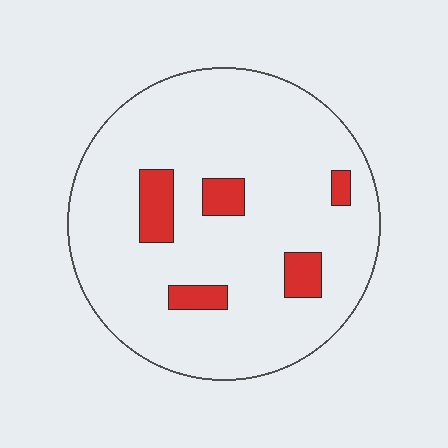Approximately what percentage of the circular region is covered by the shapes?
Approximately 10%.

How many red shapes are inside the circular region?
5.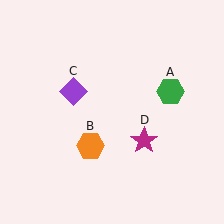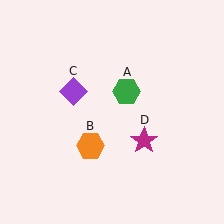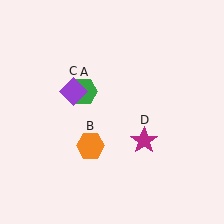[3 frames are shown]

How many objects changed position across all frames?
1 object changed position: green hexagon (object A).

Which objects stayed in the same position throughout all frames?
Orange hexagon (object B) and purple diamond (object C) and magenta star (object D) remained stationary.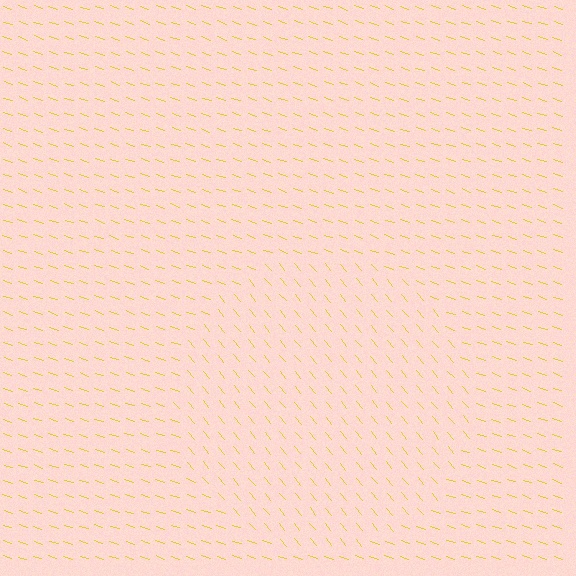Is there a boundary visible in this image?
Yes, there is a texture boundary formed by a change in line orientation.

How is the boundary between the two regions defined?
The boundary is defined purely by a change in line orientation (approximately 31 degrees difference). All lines are the same color and thickness.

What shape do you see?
I see a circle.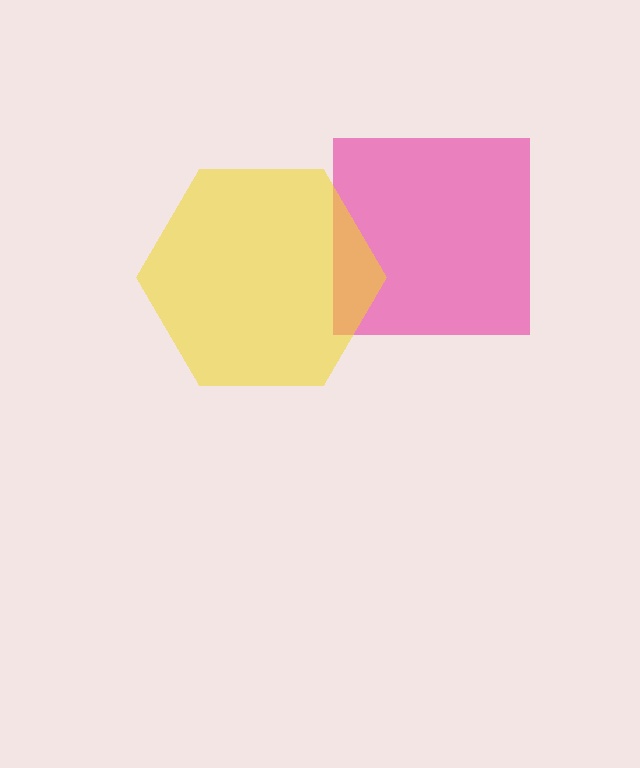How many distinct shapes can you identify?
There are 2 distinct shapes: a pink square, a yellow hexagon.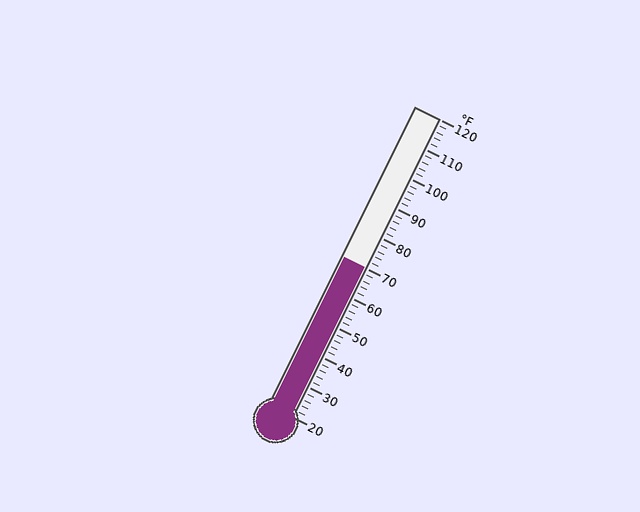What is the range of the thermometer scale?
The thermometer scale ranges from 20°F to 120°F.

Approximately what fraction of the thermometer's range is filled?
The thermometer is filled to approximately 50% of its range.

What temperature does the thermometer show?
The thermometer shows approximately 70°F.